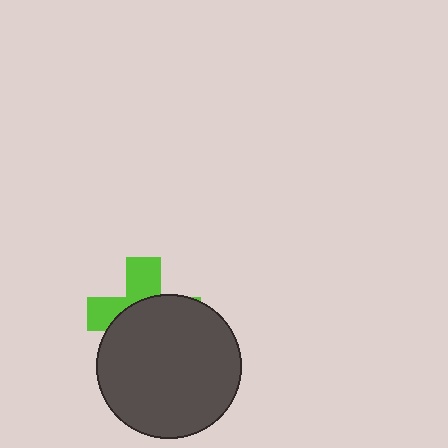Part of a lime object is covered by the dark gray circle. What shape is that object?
It is a cross.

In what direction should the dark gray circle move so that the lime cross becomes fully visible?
The dark gray circle should move down. That is the shortest direction to clear the overlap and leave the lime cross fully visible.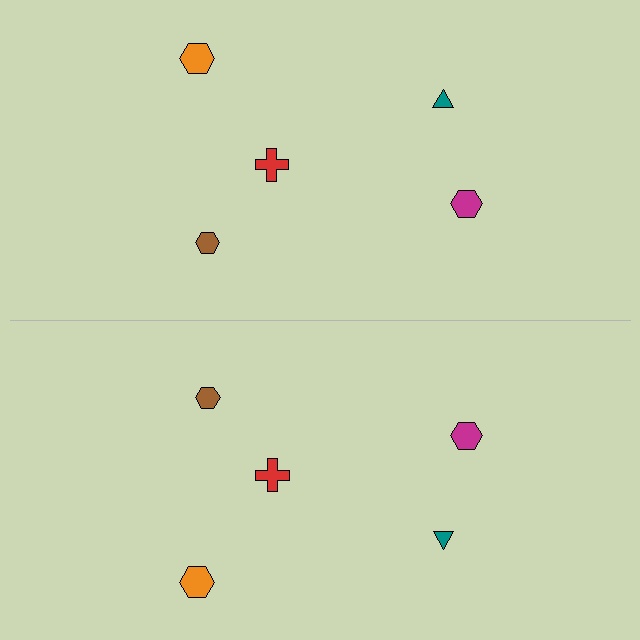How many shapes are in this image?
There are 10 shapes in this image.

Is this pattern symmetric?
Yes, this pattern has bilateral (reflection) symmetry.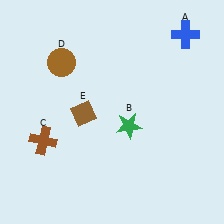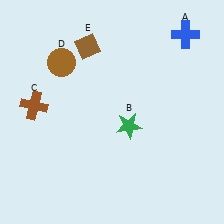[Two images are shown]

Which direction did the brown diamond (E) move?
The brown diamond (E) moved up.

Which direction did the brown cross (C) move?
The brown cross (C) moved up.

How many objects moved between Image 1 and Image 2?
2 objects moved between the two images.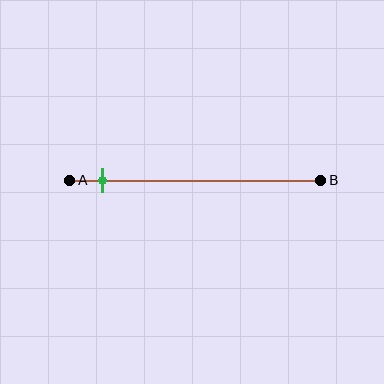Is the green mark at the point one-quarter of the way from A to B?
No, the mark is at about 15% from A, not at the 25% one-quarter point.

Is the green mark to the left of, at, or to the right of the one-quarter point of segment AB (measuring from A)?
The green mark is to the left of the one-quarter point of segment AB.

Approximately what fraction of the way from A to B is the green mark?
The green mark is approximately 15% of the way from A to B.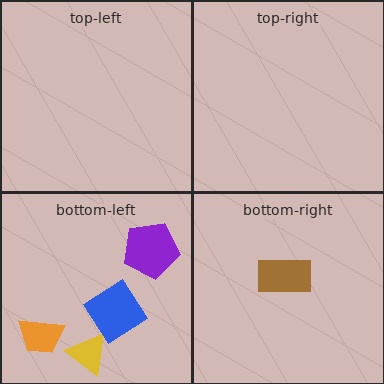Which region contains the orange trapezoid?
The bottom-left region.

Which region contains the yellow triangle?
The bottom-left region.